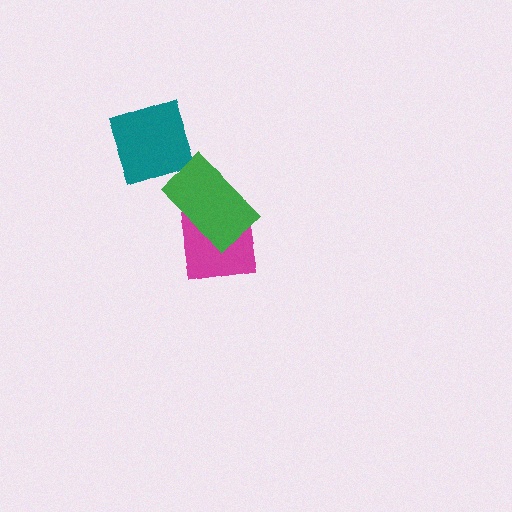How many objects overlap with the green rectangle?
1 object overlaps with the green rectangle.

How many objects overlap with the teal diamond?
0 objects overlap with the teal diamond.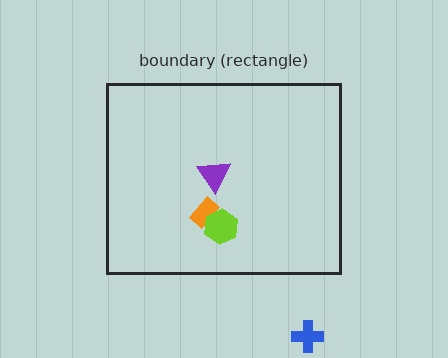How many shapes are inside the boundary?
3 inside, 1 outside.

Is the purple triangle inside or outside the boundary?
Inside.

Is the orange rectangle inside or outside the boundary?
Inside.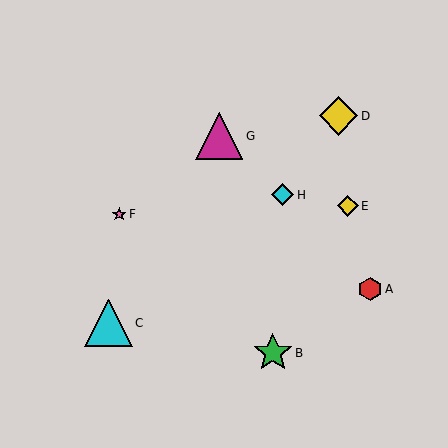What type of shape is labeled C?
Shape C is a cyan triangle.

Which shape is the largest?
The cyan triangle (labeled C) is the largest.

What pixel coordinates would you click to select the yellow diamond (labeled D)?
Click at (338, 116) to select the yellow diamond D.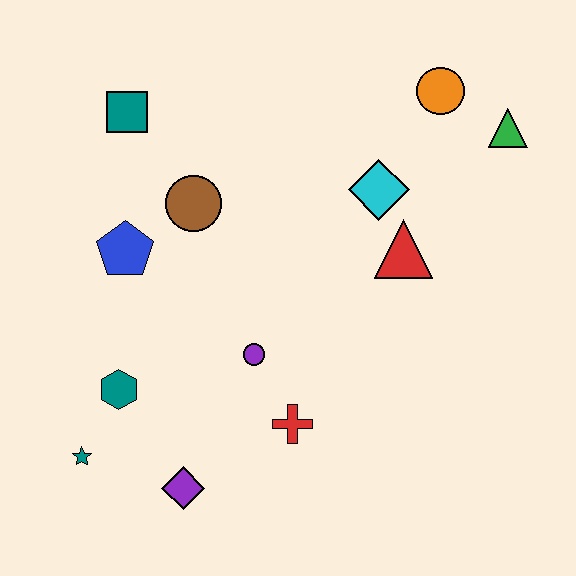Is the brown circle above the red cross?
Yes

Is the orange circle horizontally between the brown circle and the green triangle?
Yes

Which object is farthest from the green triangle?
The teal star is farthest from the green triangle.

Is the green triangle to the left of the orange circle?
No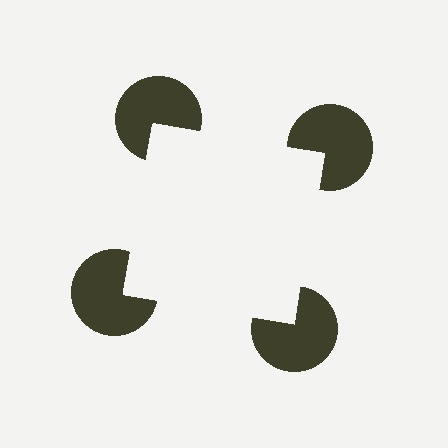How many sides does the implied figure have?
4 sides.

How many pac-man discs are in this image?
There are 4 — one at each vertex of the illusory square.